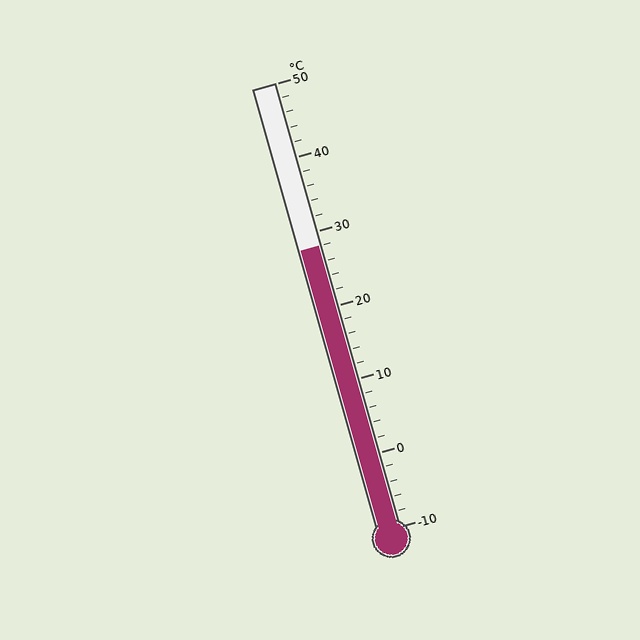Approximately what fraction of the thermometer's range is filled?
The thermometer is filled to approximately 65% of its range.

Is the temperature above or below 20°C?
The temperature is above 20°C.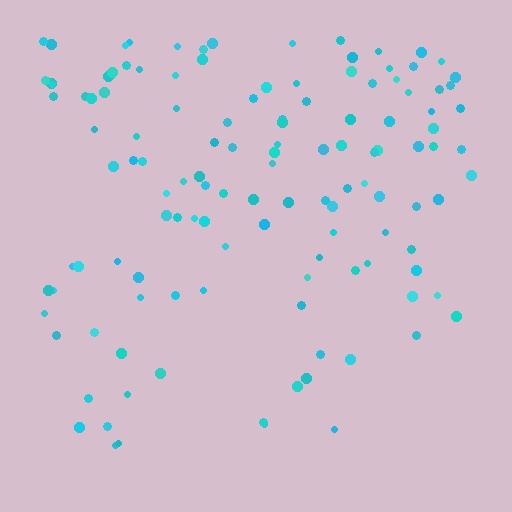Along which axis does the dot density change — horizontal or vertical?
Vertical.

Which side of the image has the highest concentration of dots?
The top.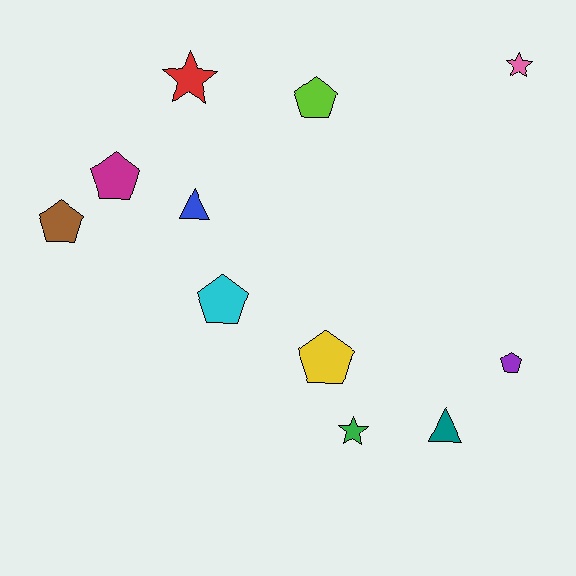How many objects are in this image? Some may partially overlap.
There are 11 objects.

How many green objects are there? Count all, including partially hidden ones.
There is 1 green object.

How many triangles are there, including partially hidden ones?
There are 2 triangles.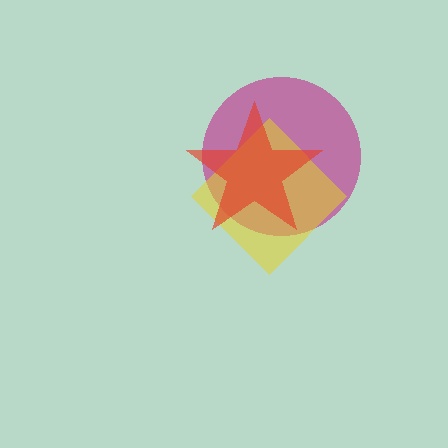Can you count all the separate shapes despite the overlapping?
Yes, there are 3 separate shapes.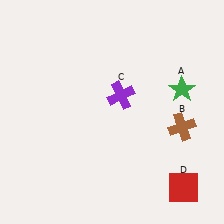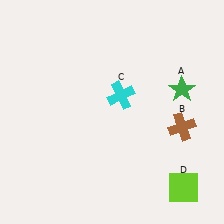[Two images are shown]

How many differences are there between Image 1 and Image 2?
There are 2 differences between the two images.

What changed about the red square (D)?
In Image 1, D is red. In Image 2, it changed to lime.